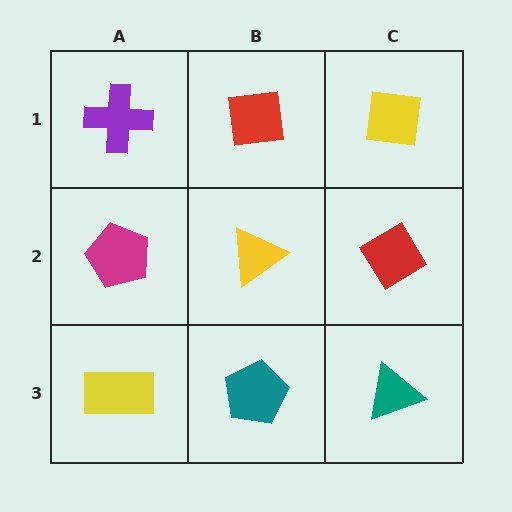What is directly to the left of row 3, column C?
A teal pentagon.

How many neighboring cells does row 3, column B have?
3.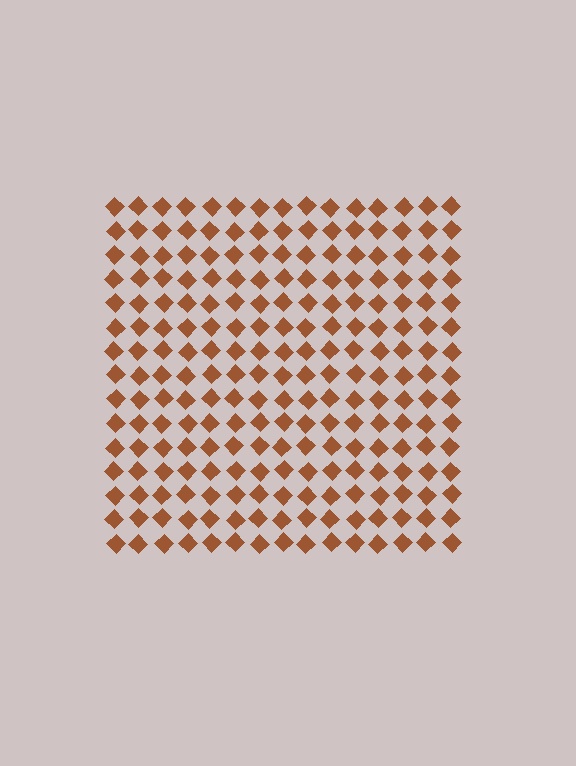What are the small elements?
The small elements are diamonds.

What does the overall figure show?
The overall figure shows a square.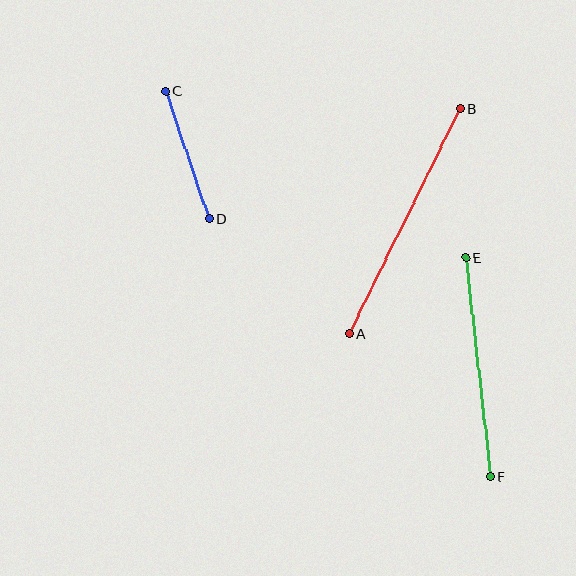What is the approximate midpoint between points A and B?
The midpoint is at approximately (405, 221) pixels.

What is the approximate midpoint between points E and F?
The midpoint is at approximately (478, 367) pixels.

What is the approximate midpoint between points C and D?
The midpoint is at approximately (187, 155) pixels.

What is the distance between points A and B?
The distance is approximately 251 pixels.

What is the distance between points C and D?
The distance is approximately 135 pixels.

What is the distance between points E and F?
The distance is approximately 221 pixels.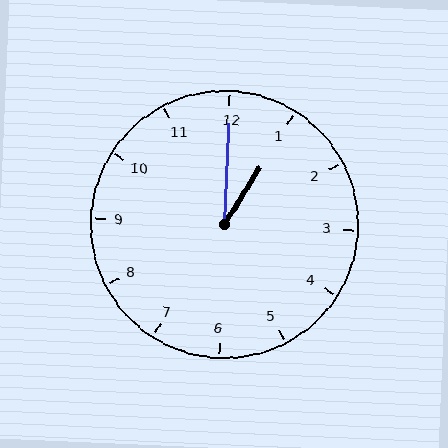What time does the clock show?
1:00.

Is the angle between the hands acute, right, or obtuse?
It is acute.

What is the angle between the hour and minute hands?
Approximately 30 degrees.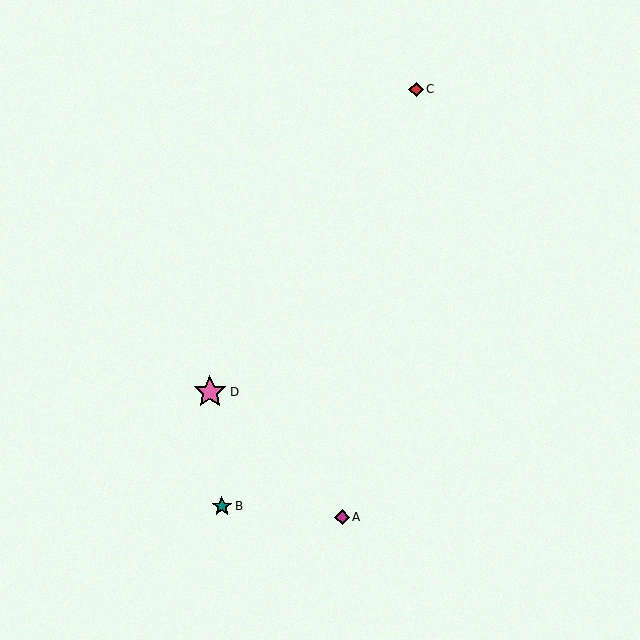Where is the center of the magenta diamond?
The center of the magenta diamond is at (342, 517).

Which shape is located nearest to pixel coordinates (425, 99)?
The red diamond (labeled C) at (417, 90) is nearest to that location.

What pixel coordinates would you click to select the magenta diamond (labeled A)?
Click at (342, 517) to select the magenta diamond A.